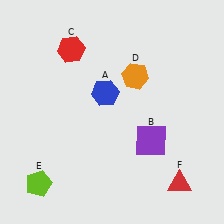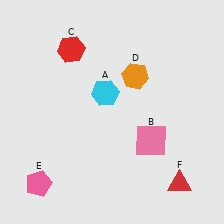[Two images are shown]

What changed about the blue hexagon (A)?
In Image 1, A is blue. In Image 2, it changed to cyan.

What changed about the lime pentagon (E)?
In Image 1, E is lime. In Image 2, it changed to pink.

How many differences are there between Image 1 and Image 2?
There are 3 differences between the two images.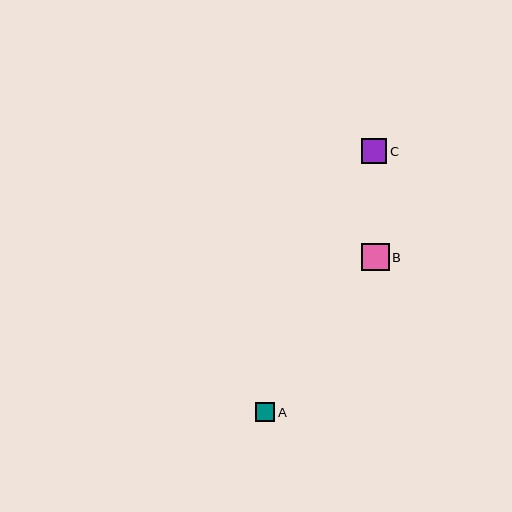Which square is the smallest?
Square A is the smallest with a size of approximately 19 pixels.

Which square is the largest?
Square B is the largest with a size of approximately 27 pixels.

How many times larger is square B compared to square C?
Square B is approximately 1.1 times the size of square C.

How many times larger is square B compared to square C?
Square B is approximately 1.1 times the size of square C.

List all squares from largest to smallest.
From largest to smallest: B, C, A.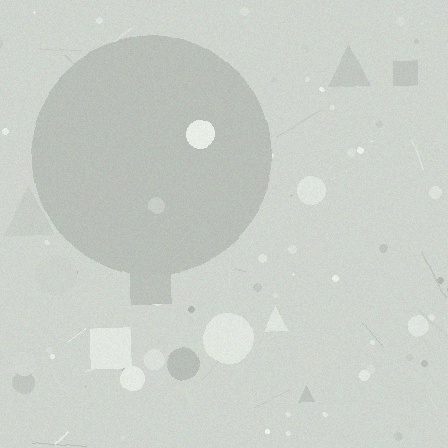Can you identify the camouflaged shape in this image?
The camouflaged shape is a circle.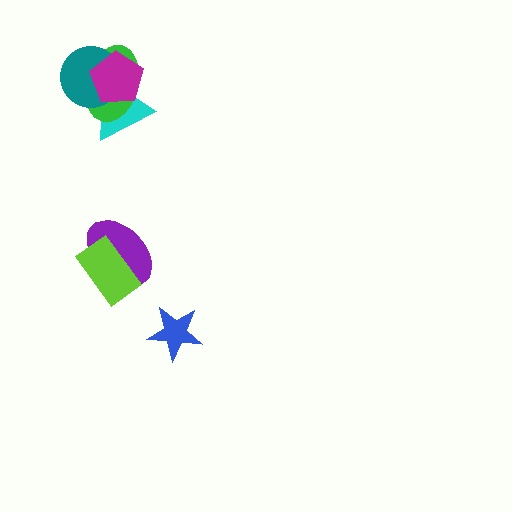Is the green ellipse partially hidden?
Yes, it is partially covered by another shape.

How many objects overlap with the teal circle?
3 objects overlap with the teal circle.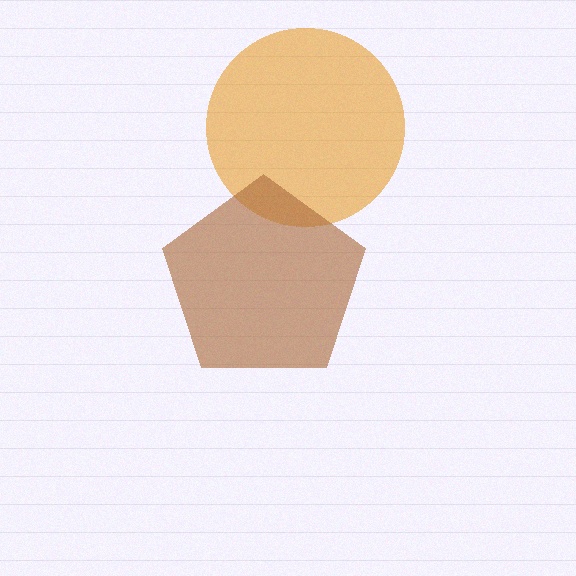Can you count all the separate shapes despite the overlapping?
Yes, there are 2 separate shapes.